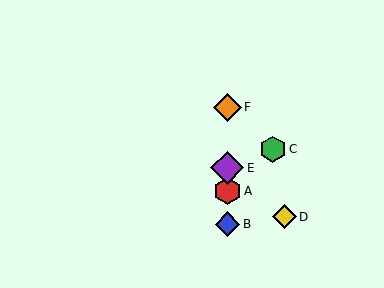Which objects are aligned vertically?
Objects A, B, E, F are aligned vertically.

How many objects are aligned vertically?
4 objects (A, B, E, F) are aligned vertically.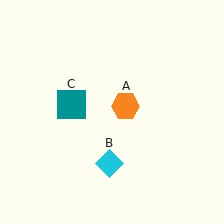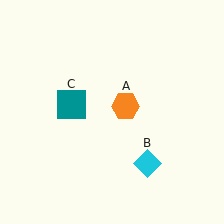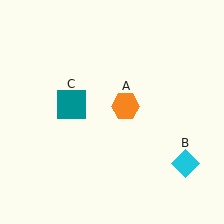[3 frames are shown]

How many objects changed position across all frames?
1 object changed position: cyan diamond (object B).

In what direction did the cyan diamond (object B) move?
The cyan diamond (object B) moved right.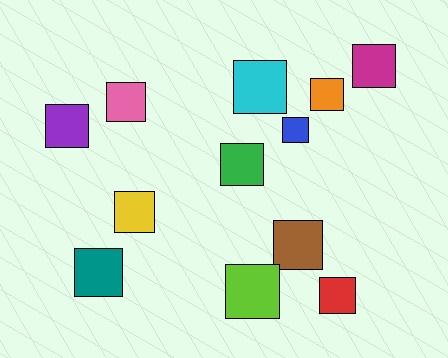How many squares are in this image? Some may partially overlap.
There are 12 squares.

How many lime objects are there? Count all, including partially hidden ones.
There is 1 lime object.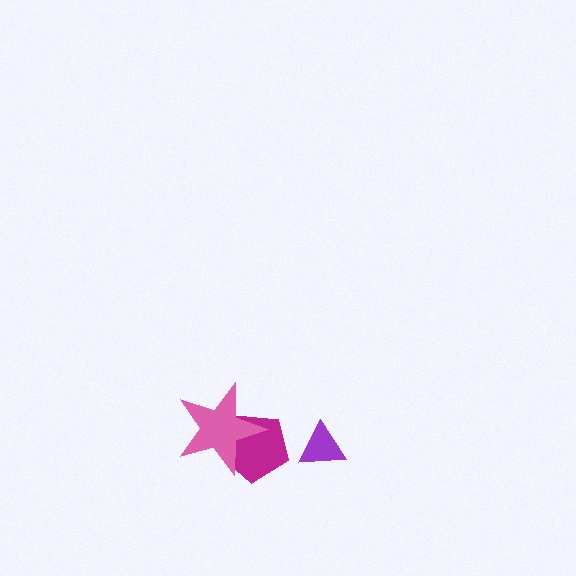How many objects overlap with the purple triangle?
0 objects overlap with the purple triangle.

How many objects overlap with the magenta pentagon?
1 object overlaps with the magenta pentagon.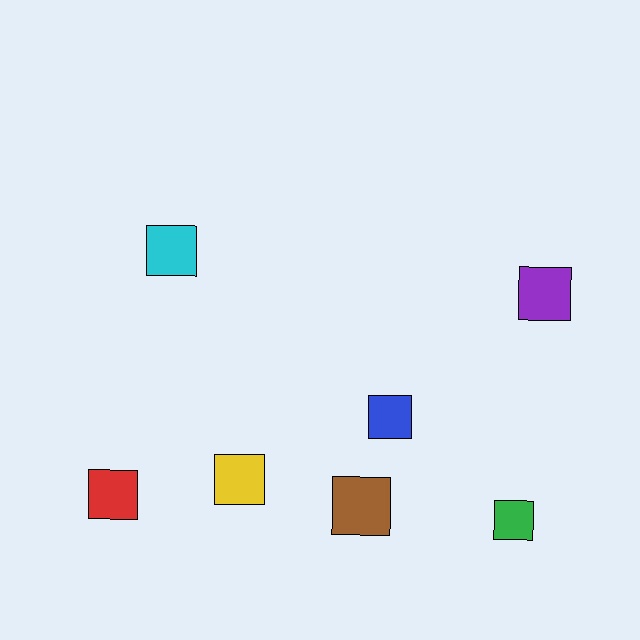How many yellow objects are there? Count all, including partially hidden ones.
There is 1 yellow object.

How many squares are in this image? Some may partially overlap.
There are 7 squares.